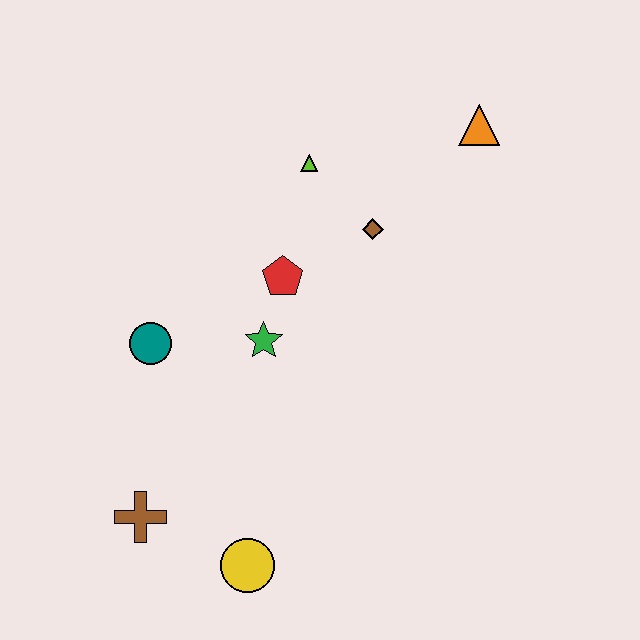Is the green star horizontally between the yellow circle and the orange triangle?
Yes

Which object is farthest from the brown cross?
The orange triangle is farthest from the brown cross.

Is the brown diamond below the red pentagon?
No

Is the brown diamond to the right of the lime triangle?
Yes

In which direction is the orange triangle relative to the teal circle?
The orange triangle is to the right of the teal circle.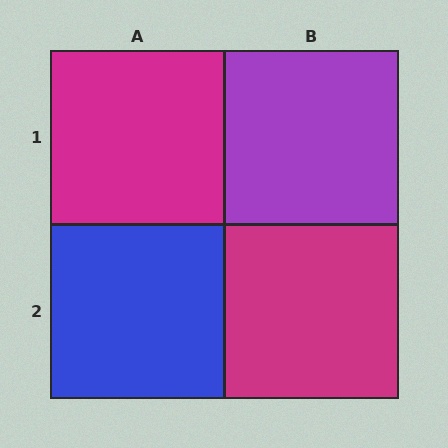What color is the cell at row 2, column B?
Magenta.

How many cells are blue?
1 cell is blue.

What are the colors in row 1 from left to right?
Magenta, purple.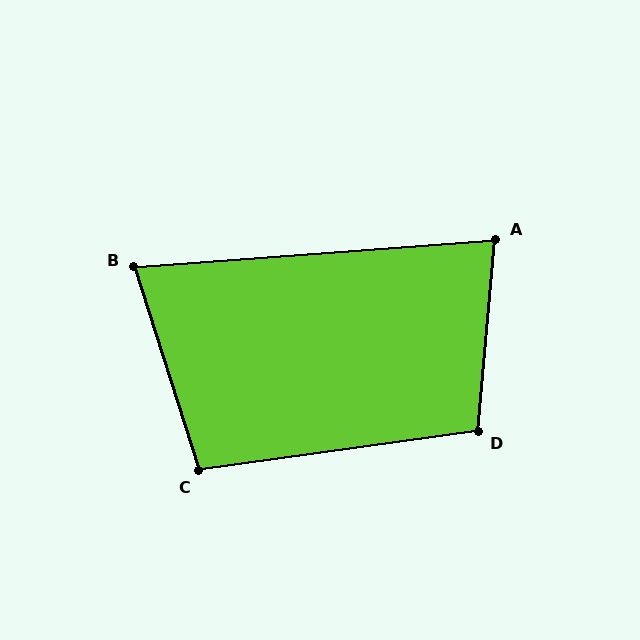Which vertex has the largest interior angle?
D, at approximately 103 degrees.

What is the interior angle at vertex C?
Approximately 100 degrees (obtuse).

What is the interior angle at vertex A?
Approximately 80 degrees (acute).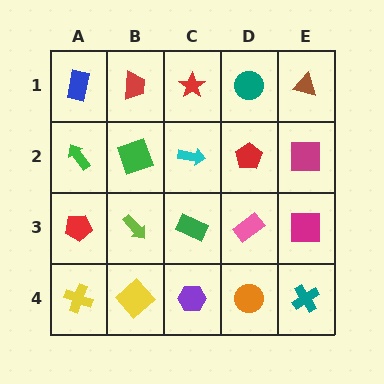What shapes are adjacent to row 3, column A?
A green arrow (row 2, column A), a yellow cross (row 4, column A), a lime arrow (row 3, column B).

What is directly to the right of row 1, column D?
A brown triangle.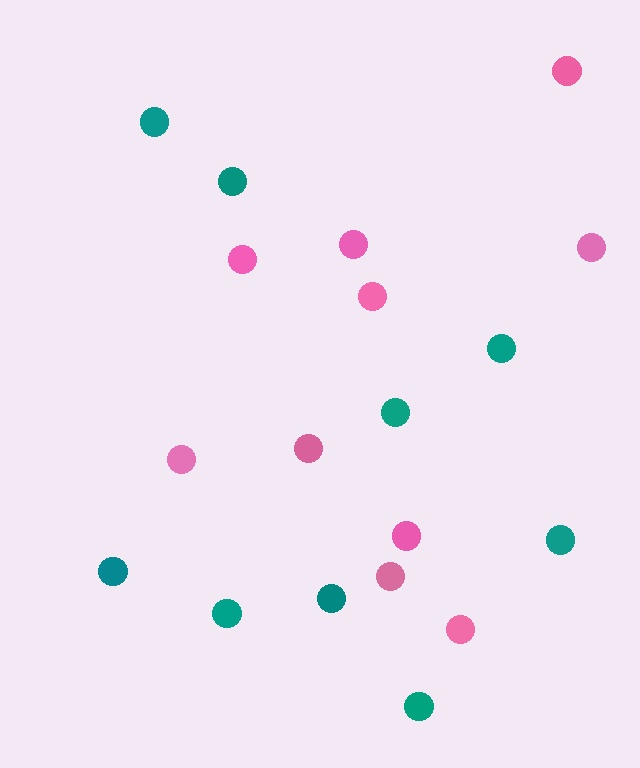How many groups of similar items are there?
There are 2 groups: one group of teal circles (9) and one group of pink circles (10).